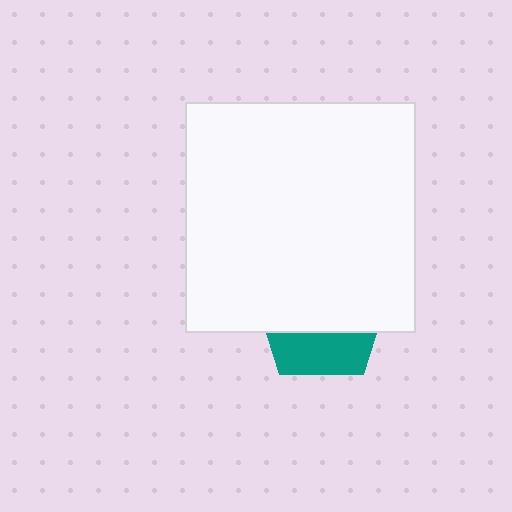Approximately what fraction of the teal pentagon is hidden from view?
Roughly 66% of the teal pentagon is hidden behind the white square.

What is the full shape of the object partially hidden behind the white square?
The partially hidden object is a teal pentagon.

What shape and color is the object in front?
The object in front is a white square.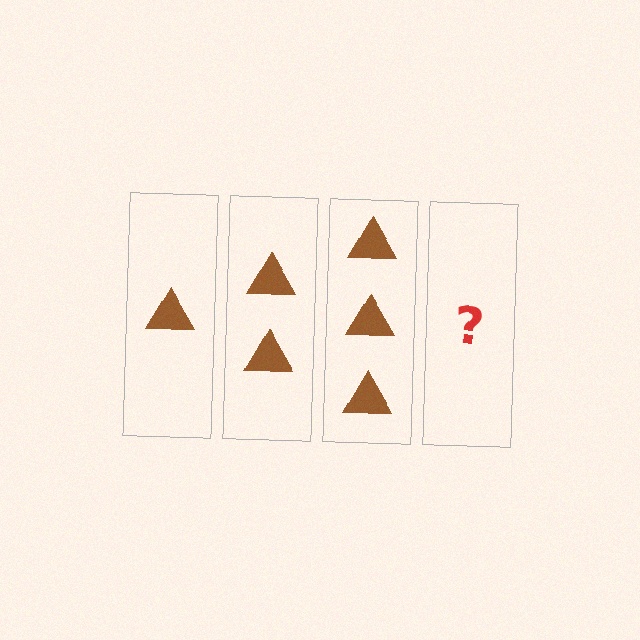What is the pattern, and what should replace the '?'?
The pattern is that each step adds one more triangle. The '?' should be 4 triangles.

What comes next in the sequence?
The next element should be 4 triangles.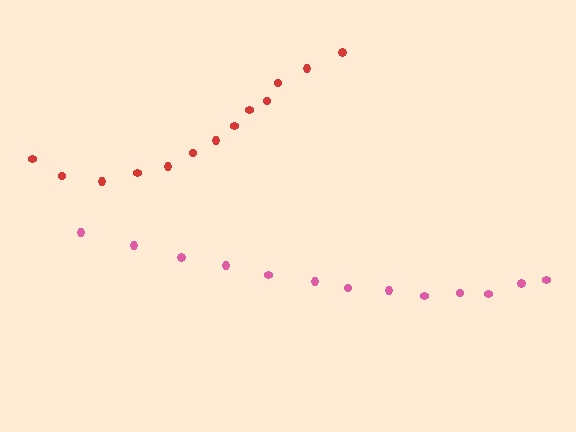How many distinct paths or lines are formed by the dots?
There are 2 distinct paths.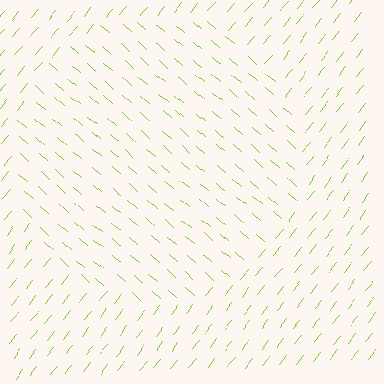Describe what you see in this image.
The image is filled with small lime line segments. A circle region in the image has lines oriented differently from the surrounding lines, creating a visible texture boundary.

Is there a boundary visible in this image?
Yes, there is a texture boundary formed by a change in line orientation.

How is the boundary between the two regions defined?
The boundary is defined purely by a change in line orientation (approximately 87 degrees difference). All lines are the same color and thickness.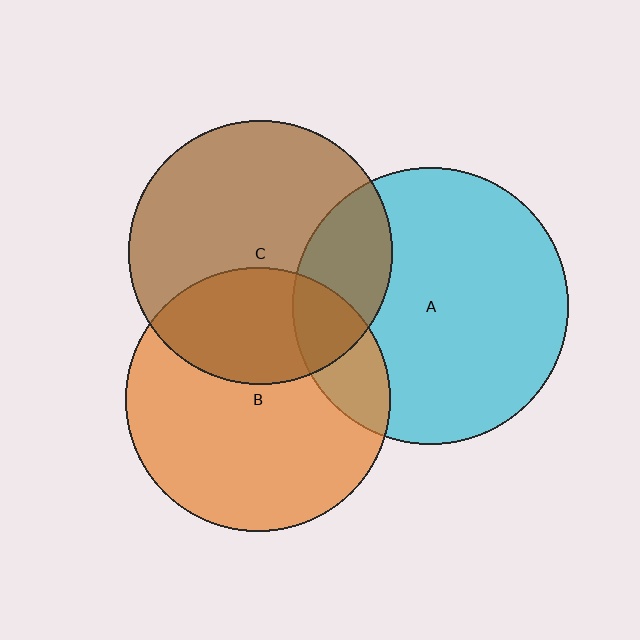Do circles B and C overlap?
Yes.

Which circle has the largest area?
Circle A (cyan).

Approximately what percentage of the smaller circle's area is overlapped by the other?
Approximately 35%.